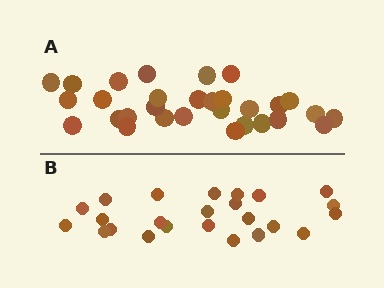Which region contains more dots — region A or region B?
Region A (the top region) has more dots.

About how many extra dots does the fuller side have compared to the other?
Region A has about 6 more dots than region B.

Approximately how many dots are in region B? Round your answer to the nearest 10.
About 20 dots. (The exact count is 24, which rounds to 20.)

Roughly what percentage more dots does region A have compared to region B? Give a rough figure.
About 25% more.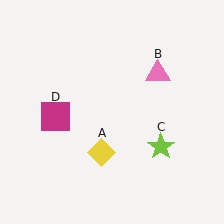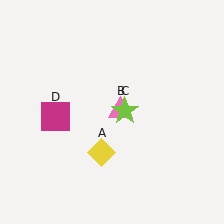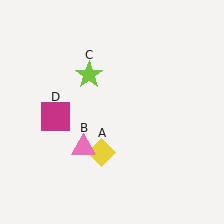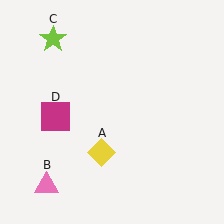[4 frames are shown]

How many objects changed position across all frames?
2 objects changed position: pink triangle (object B), lime star (object C).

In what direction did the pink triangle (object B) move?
The pink triangle (object B) moved down and to the left.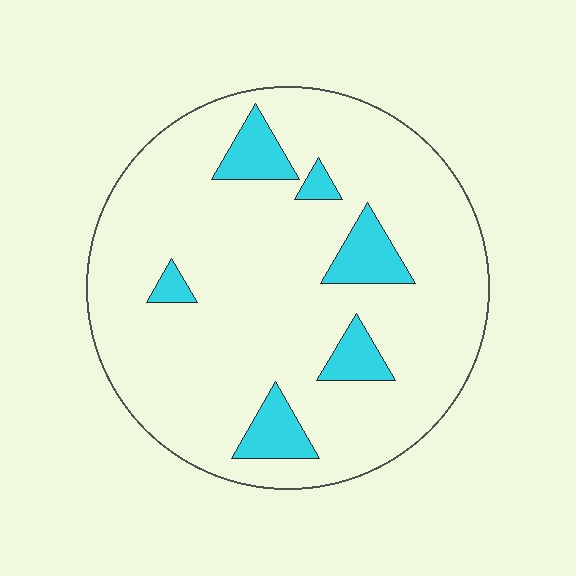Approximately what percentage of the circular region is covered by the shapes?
Approximately 10%.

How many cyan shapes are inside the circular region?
6.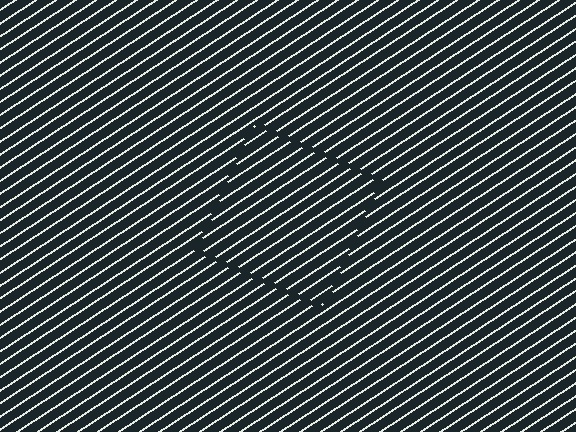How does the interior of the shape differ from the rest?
The interior of the shape contains the same grating, shifted by half a period — the contour is defined by the phase discontinuity where line-ends from the inner and outer gratings abut.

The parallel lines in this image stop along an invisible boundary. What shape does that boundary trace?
An illusory square. The interior of the shape contains the same grating, shifted by half a period — the contour is defined by the phase discontinuity where line-ends from the inner and outer gratings abut.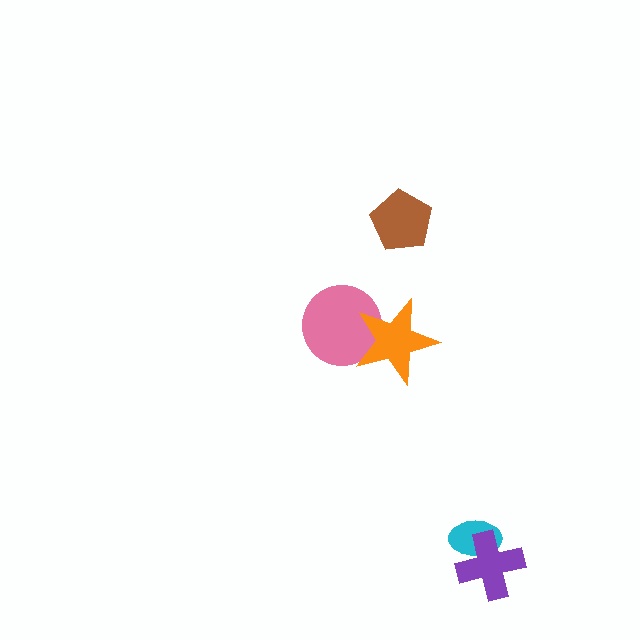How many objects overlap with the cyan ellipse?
1 object overlaps with the cyan ellipse.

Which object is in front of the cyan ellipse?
The purple cross is in front of the cyan ellipse.